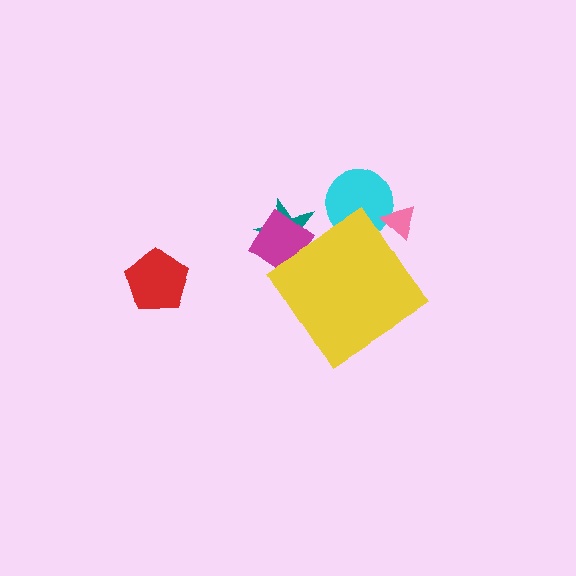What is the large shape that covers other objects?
A yellow diamond.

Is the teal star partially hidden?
Yes, the teal star is partially hidden behind the yellow diamond.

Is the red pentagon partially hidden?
No, the red pentagon is fully visible.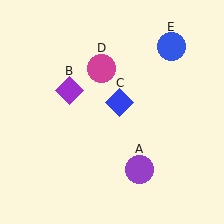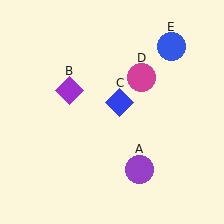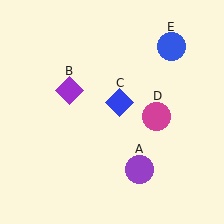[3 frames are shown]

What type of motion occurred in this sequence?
The magenta circle (object D) rotated clockwise around the center of the scene.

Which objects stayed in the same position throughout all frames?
Purple circle (object A) and purple diamond (object B) and blue diamond (object C) and blue circle (object E) remained stationary.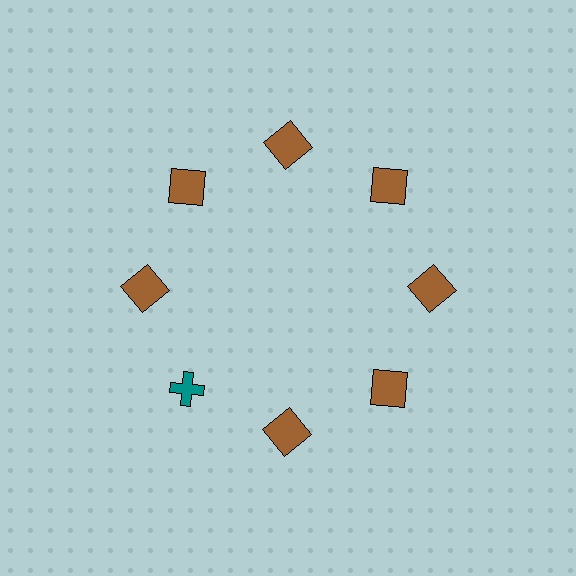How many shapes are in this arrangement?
There are 8 shapes arranged in a ring pattern.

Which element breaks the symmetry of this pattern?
The teal cross at roughly the 8 o'clock position breaks the symmetry. All other shapes are brown squares.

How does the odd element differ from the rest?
It differs in both color (teal instead of brown) and shape (cross instead of square).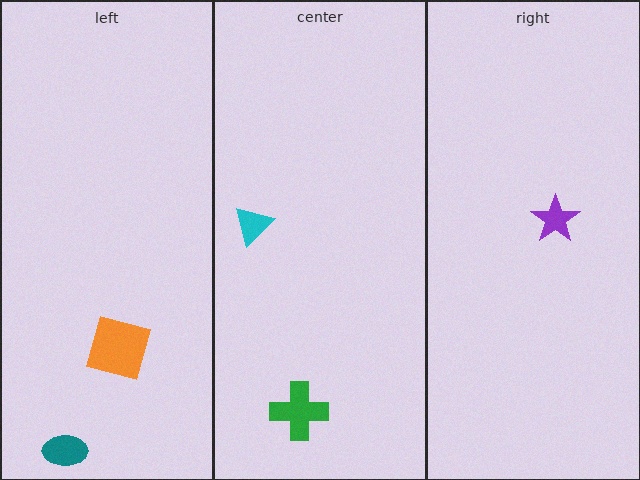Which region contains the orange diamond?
The left region.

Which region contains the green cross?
The center region.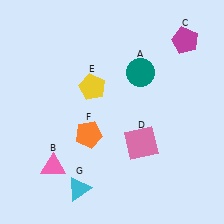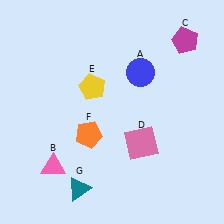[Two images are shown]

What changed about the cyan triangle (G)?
In Image 1, G is cyan. In Image 2, it changed to teal.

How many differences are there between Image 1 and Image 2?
There are 2 differences between the two images.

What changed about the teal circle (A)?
In Image 1, A is teal. In Image 2, it changed to blue.